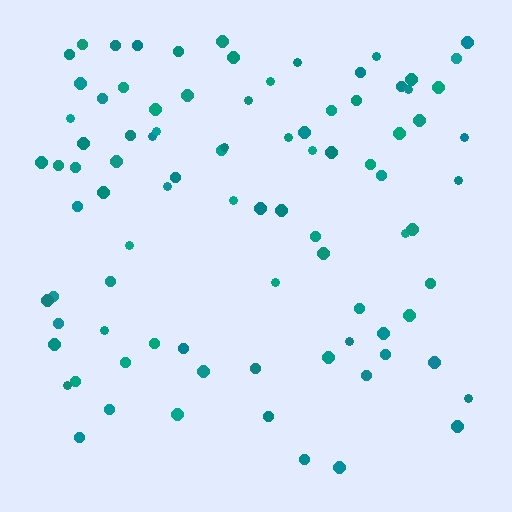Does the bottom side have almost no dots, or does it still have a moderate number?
Still a moderate number, just noticeably fewer than the top.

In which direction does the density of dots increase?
From bottom to top, with the top side densest.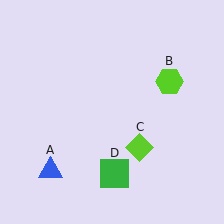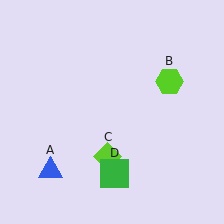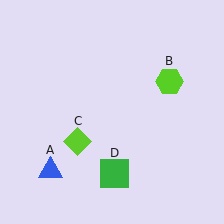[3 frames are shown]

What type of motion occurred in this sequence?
The lime diamond (object C) rotated clockwise around the center of the scene.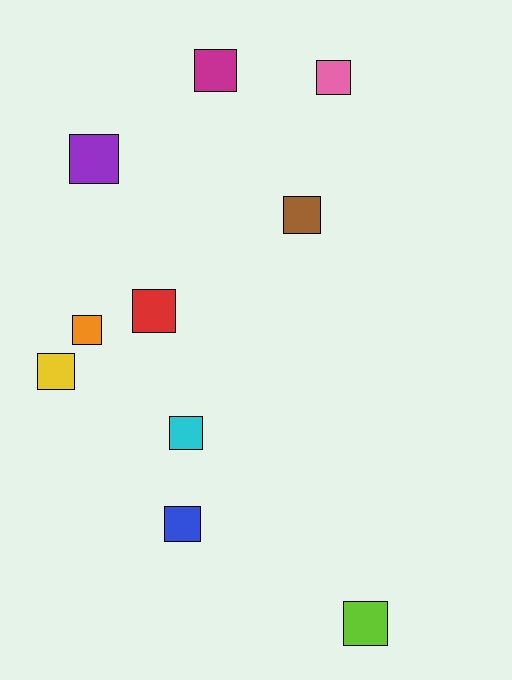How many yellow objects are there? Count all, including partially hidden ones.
There is 1 yellow object.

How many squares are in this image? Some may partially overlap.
There are 10 squares.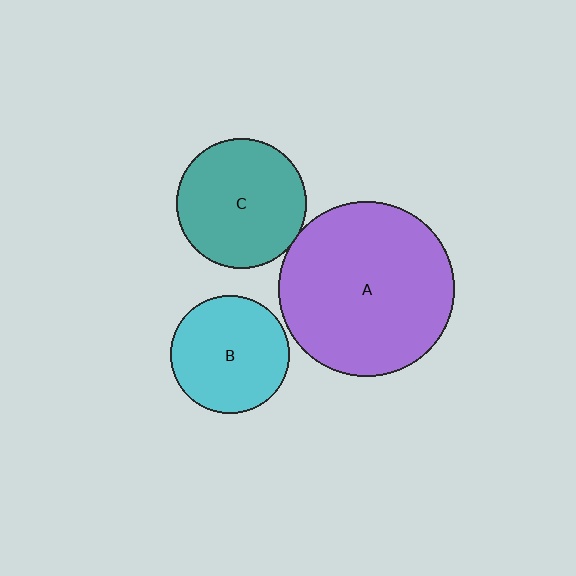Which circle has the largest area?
Circle A (purple).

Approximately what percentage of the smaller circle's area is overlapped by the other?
Approximately 5%.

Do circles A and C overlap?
Yes.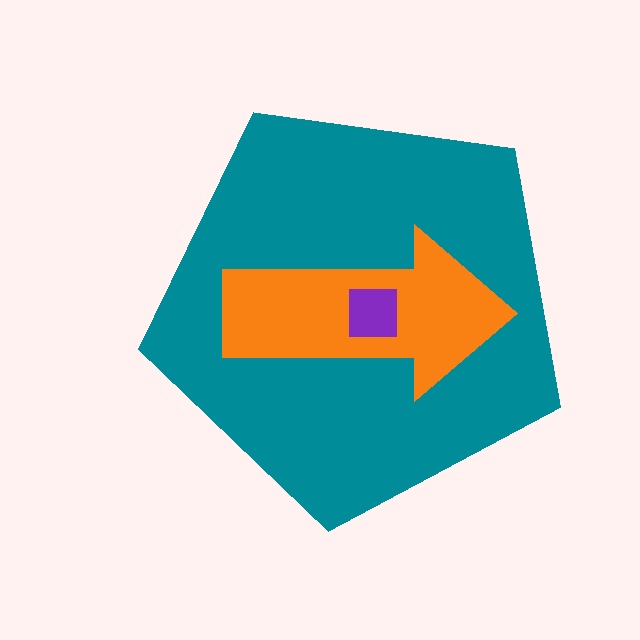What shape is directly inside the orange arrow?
The purple square.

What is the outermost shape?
The teal pentagon.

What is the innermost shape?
The purple square.